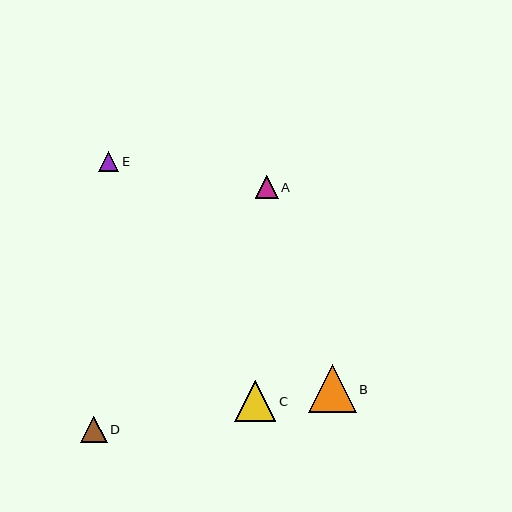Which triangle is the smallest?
Triangle E is the smallest with a size of approximately 21 pixels.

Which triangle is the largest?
Triangle B is the largest with a size of approximately 48 pixels.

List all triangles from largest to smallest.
From largest to smallest: B, C, D, A, E.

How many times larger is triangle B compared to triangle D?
Triangle B is approximately 1.8 times the size of triangle D.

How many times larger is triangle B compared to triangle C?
Triangle B is approximately 1.2 times the size of triangle C.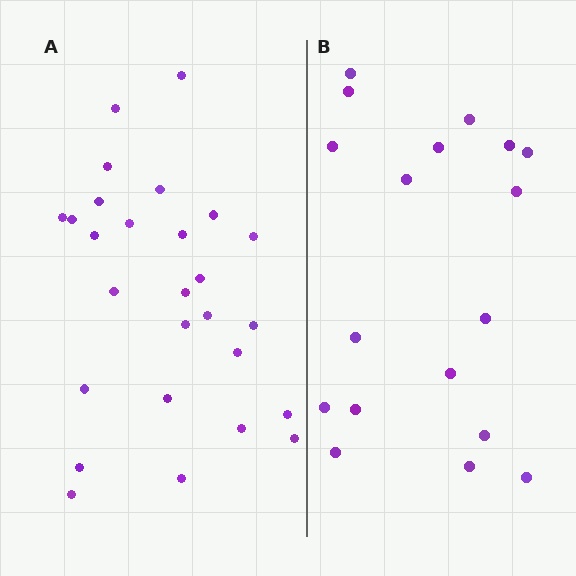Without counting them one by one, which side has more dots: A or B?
Region A (the left region) has more dots.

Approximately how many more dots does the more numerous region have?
Region A has roughly 8 or so more dots than region B.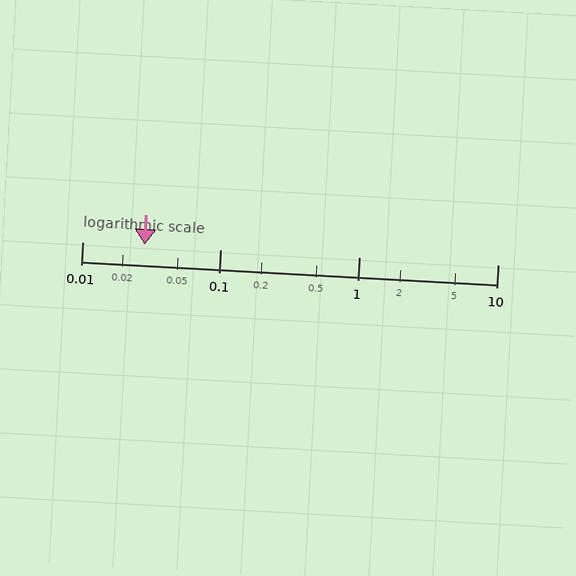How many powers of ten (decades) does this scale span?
The scale spans 3 decades, from 0.01 to 10.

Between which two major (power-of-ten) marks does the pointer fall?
The pointer is between 0.01 and 0.1.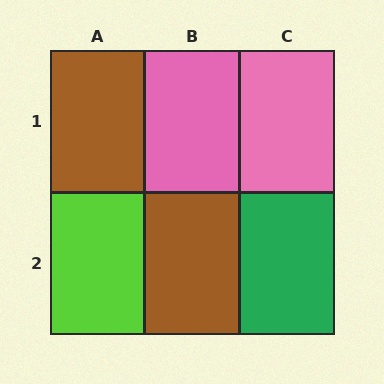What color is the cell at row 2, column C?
Green.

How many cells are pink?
2 cells are pink.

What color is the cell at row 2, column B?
Brown.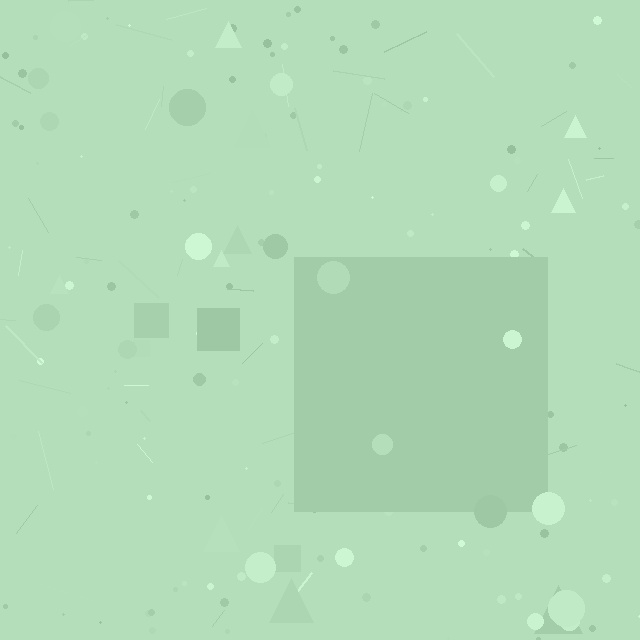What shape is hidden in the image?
A square is hidden in the image.